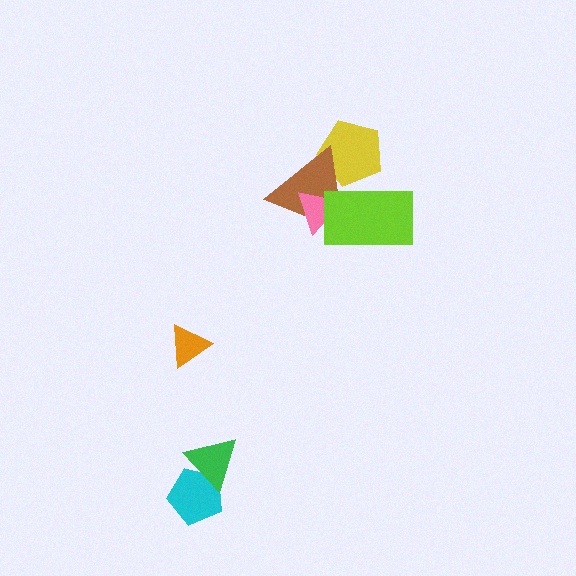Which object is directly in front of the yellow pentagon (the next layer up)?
The brown triangle is directly in front of the yellow pentagon.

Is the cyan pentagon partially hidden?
Yes, it is partially covered by another shape.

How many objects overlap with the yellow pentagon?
2 objects overlap with the yellow pentagon.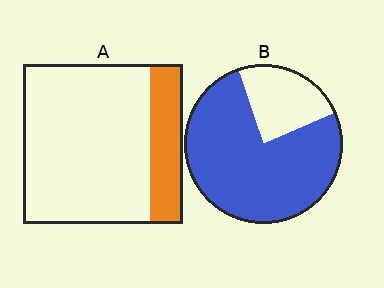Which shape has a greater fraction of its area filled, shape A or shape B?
Shape B.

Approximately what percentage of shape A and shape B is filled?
A is approximately 20% and B is approximately 75%.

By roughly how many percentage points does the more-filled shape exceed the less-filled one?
By roughly 55 percentage points (B over A).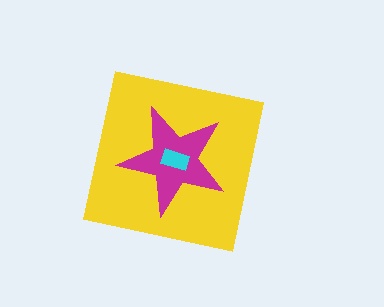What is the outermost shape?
The yellow square.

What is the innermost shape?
The cyan rectangle.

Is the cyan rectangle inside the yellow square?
Yes.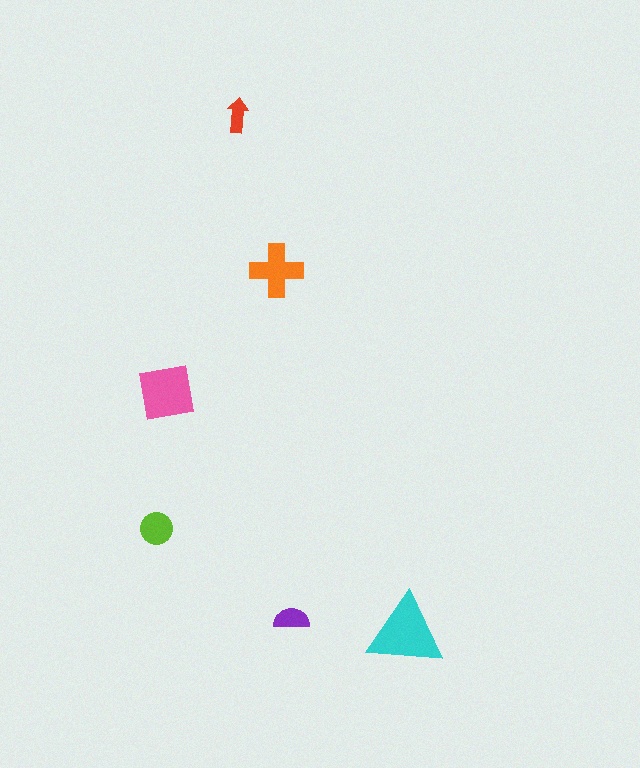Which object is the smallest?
The red arrow.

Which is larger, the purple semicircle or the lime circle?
The lime circle.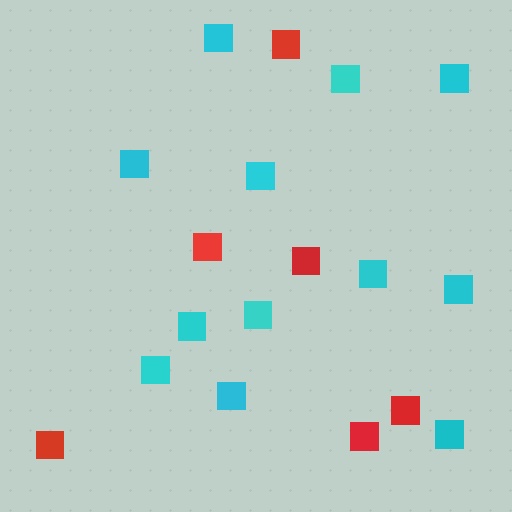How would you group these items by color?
There are 2 groups: one group of red squares (6) and one group of cyan squares (12).